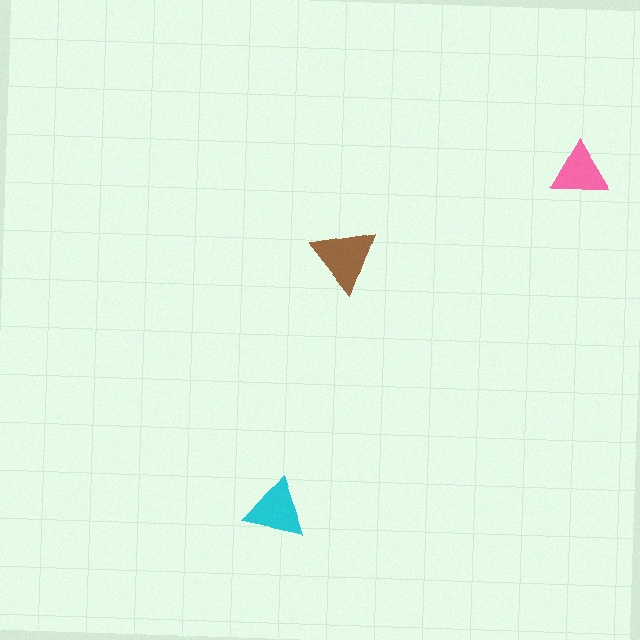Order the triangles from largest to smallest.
the brown one, the cyan one, the pink one.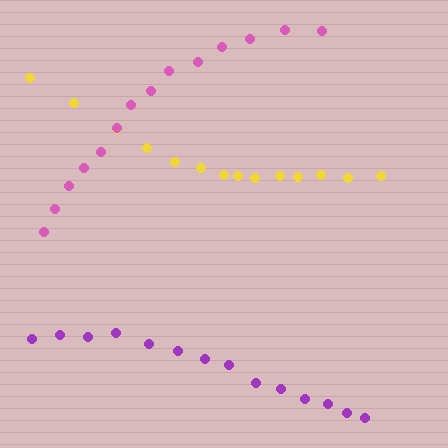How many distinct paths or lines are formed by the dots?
There are 3 distinct paths.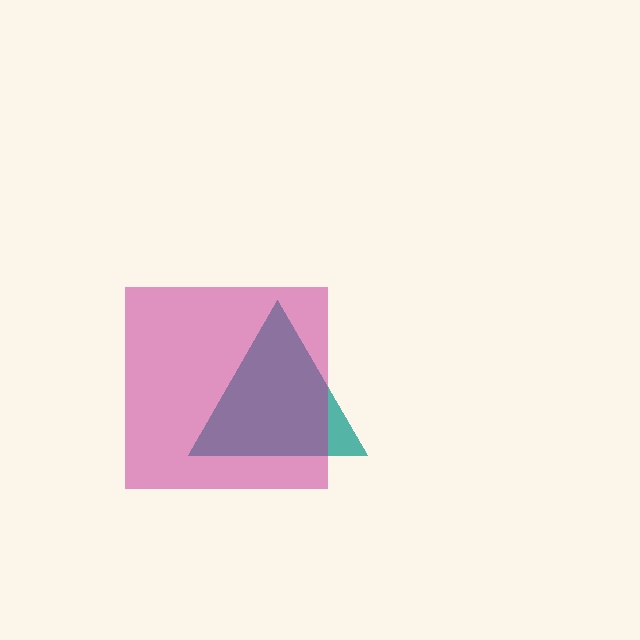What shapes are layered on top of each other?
The layered shapes are: a teal triangle, a magenta square.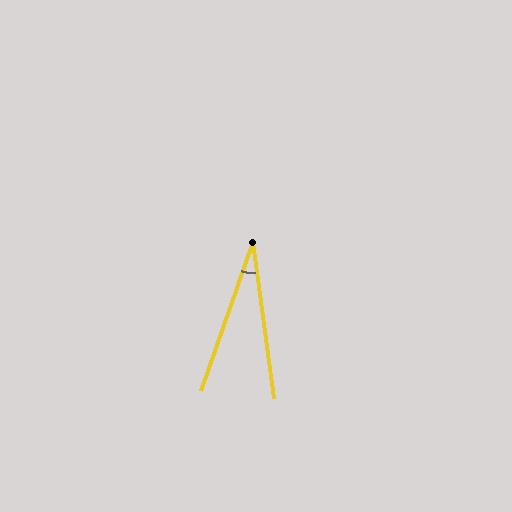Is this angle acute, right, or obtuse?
It is acute.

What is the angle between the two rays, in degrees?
Approximately 27 degrees.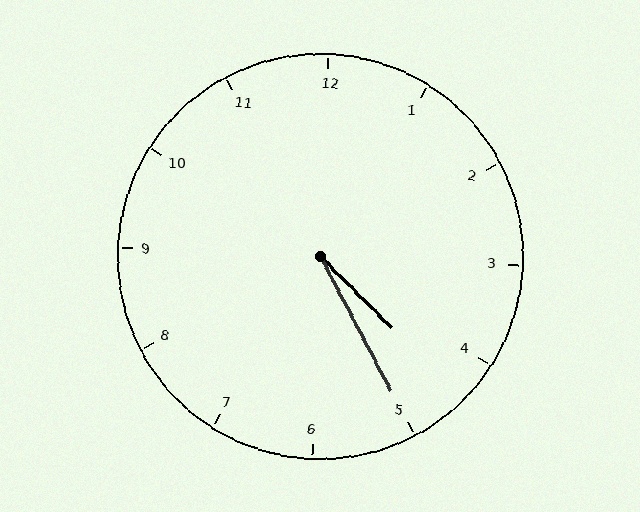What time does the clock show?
4:25.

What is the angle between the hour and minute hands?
Approximately 18 degrees.